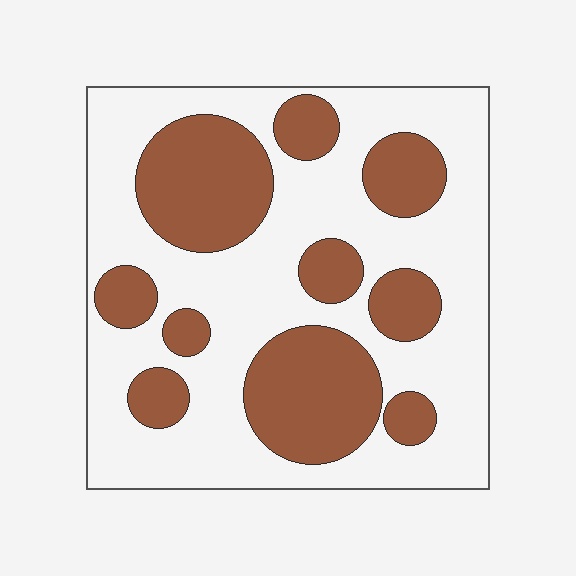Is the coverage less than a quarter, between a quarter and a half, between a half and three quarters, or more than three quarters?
Between a quarter and a half.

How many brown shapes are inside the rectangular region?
10.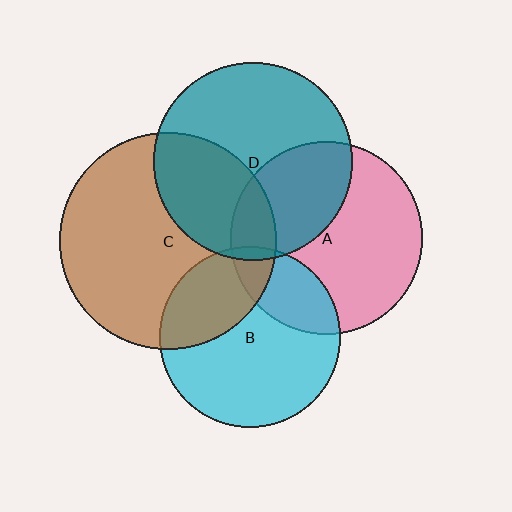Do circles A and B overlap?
Yes.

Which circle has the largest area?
Circle C (brown).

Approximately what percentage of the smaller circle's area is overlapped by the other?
Approximately 25%.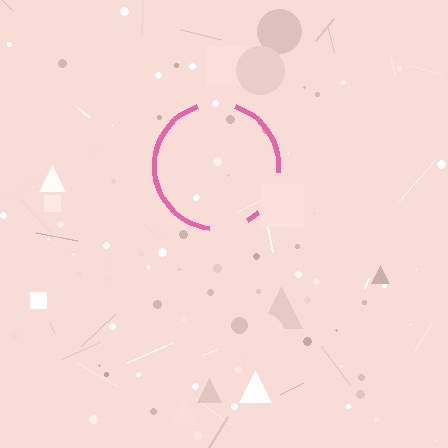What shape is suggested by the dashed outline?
The dashed outline suggests a circle.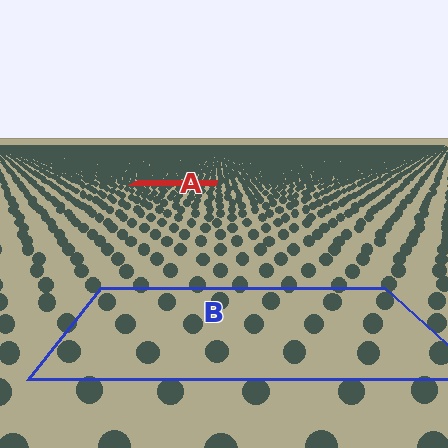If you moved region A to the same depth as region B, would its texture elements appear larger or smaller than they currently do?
They would appear larger. At a closer depth, the same texture elements are projected at a bigger on-screen size.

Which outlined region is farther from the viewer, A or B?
Region A is farther from the viewer — the texture elements inside it appear smaller and more densely packed.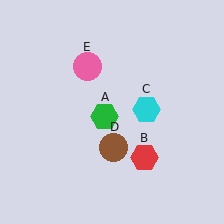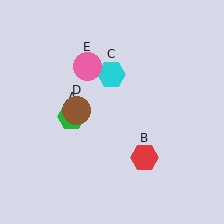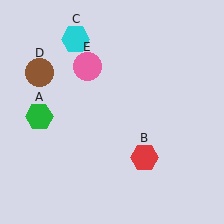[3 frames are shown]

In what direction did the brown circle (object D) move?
The brown circle (object D) moved up and to the left.